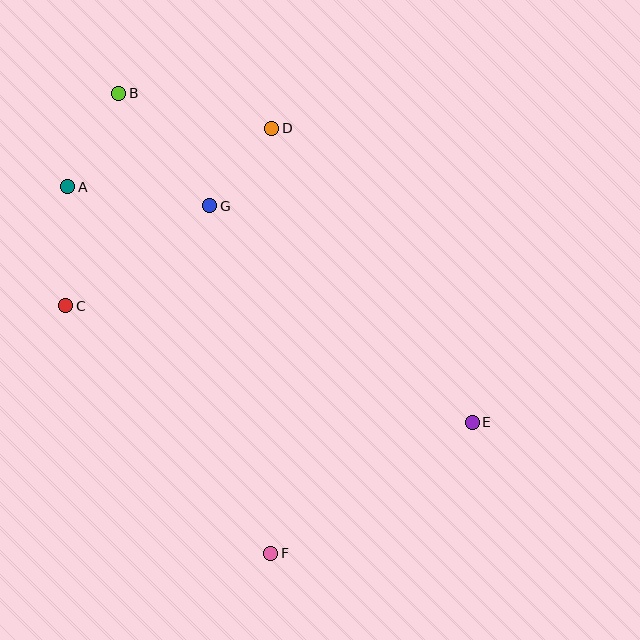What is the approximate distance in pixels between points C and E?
The distance between C and E is approximately 423 pixels.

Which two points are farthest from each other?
Points B and F are farthest from each other.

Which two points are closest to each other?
Points D and G are closest to each other.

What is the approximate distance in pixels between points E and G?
The distance between E and G is approximately 340 pixels.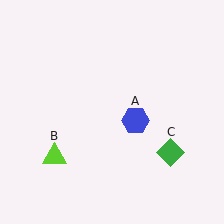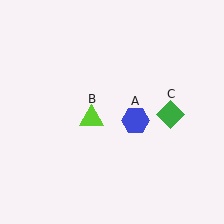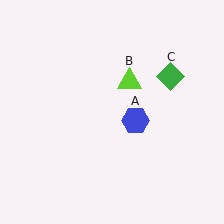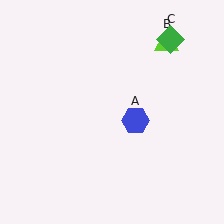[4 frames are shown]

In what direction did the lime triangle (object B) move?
The lime triangle (object B) moved up and to the right.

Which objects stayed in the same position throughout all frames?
Blue hexagon (object A) remained stationary.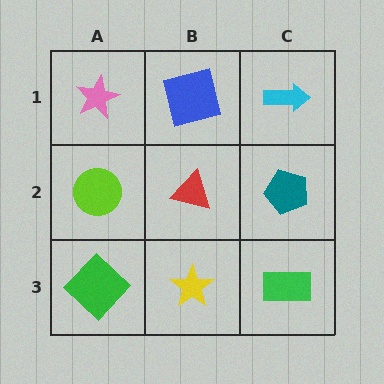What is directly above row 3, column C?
A teal pentagon.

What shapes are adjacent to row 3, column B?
A red triangle (row 2, column B), a green diamond (row 3, column A), a green rectangle (row 3, column C).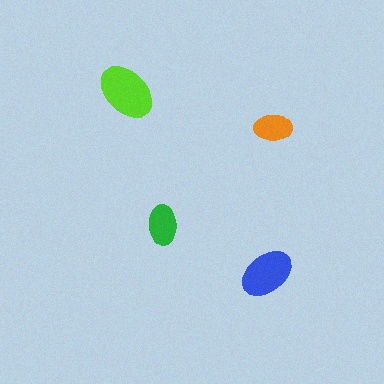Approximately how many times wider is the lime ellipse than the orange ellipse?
About 1.5 times wider.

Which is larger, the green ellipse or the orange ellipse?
The green one.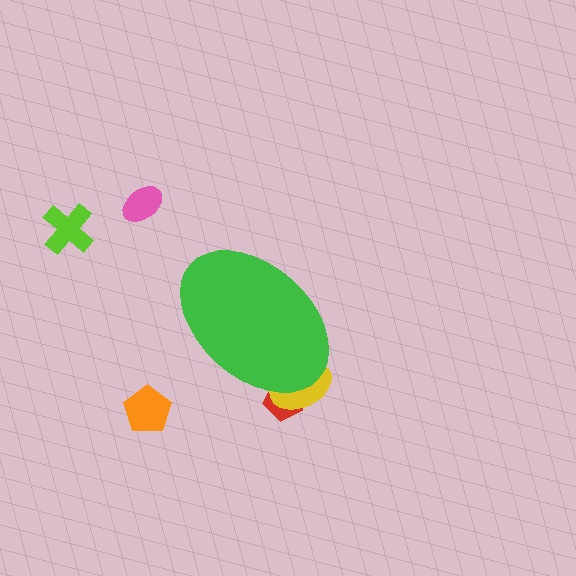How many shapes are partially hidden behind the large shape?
2 shapes are partially hidden.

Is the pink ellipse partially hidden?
No, the pink ellipse is fully visible.